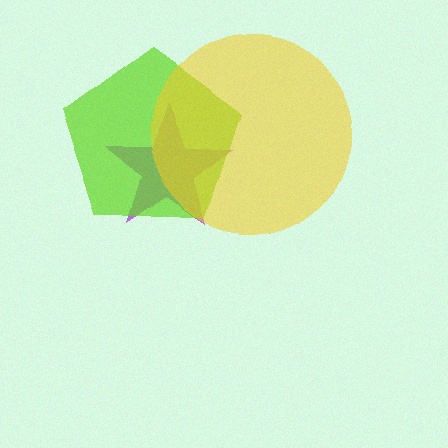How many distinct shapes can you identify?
There are 3 distinct shapes: a purple star, a lime pentagon, a yellow circle.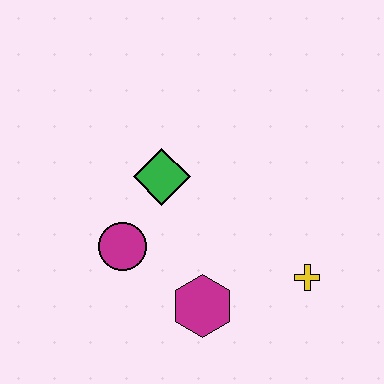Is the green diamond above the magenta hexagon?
Yes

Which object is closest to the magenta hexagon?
The magenta circle is closest to the magenta hexagon.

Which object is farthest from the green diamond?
The yellow cross is farthest from the green diamond.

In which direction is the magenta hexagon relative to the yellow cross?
The magenta hexagon is to the left of the yellow cross.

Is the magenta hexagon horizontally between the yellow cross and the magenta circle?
Yes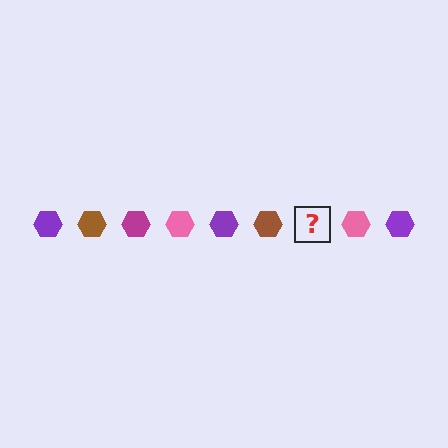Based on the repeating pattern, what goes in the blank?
The blank should be a magenta hexagon.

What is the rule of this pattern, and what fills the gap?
The rule is that the pattern cycles through purple, brown, magenta, pink hexagons. The gap should be filled with a magenta hexagon.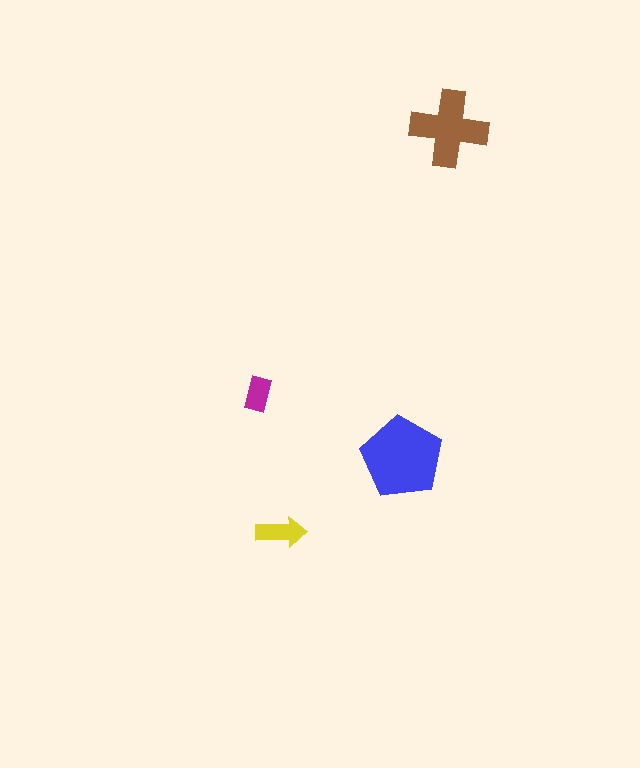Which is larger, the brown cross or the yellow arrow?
The brown cross.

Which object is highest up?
The brown cross is topmost.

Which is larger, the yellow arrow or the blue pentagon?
The blue pentagon.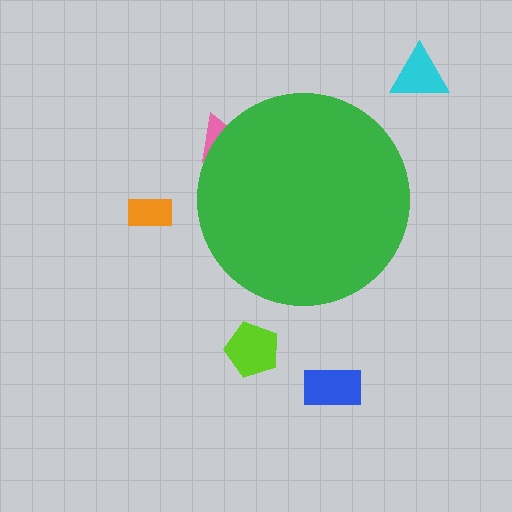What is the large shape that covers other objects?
A green circle.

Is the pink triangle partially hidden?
Yes, the pink triangle is partially hidden behind the green circle.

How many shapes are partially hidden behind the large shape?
1 shape is partially hidden.